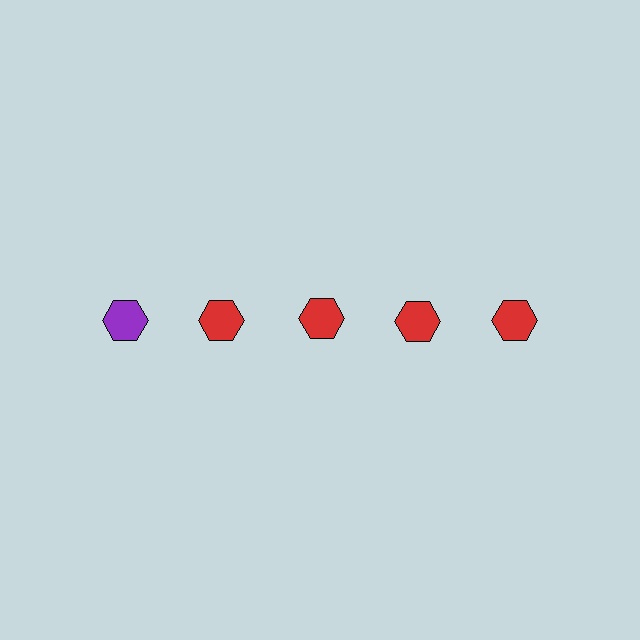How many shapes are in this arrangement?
There are 5 shapes arranged in a grid pattern.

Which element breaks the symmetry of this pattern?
The purple hexagon in the top row, leftmost column breaks the symmetry. All other shapes are red hexagons.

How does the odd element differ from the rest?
It has a different color: purple instead of red.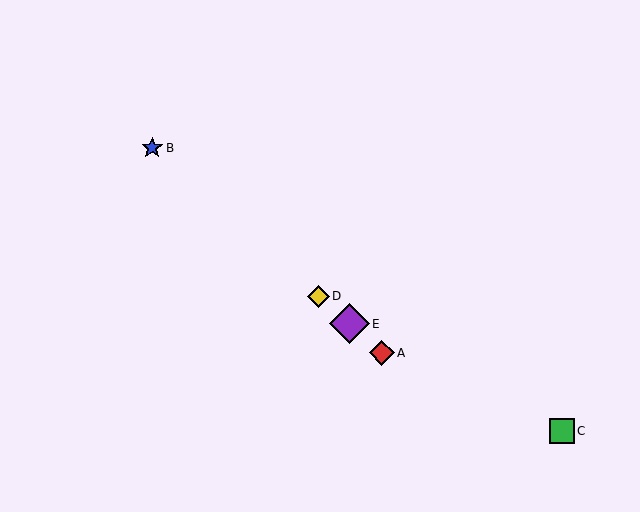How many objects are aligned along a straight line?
4 objects (A, B, D, E) are aligned along a straight line.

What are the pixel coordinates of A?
Object A is at (382, 353).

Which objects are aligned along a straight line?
Objects A, B, D, E are aligned along a straight line.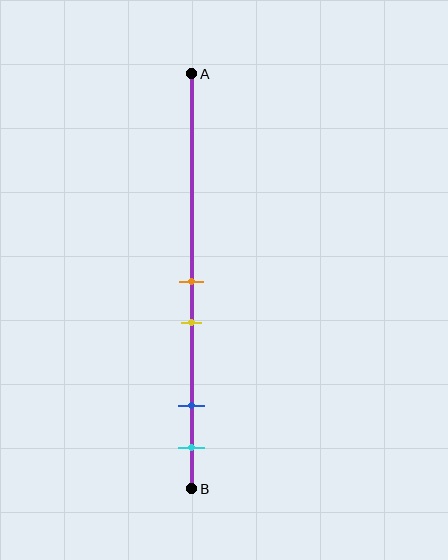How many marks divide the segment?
There are 4 marks dividing the segment.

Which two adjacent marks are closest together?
The orange and yellow marks are the closest adjacent pair.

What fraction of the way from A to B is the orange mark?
The orange mark is approximately 50% (0.5) of the way from A to B.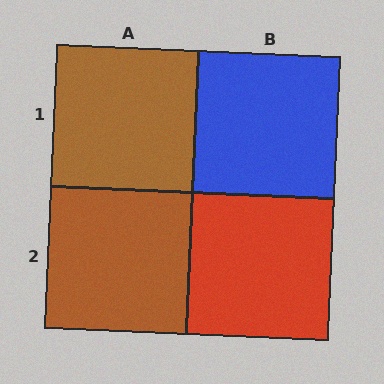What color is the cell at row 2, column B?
Red.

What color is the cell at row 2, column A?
Brown.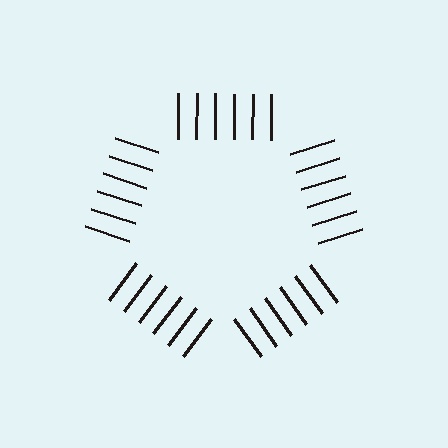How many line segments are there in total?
30 — 6 along each of the 5 edges.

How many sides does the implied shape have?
5 sides — the line-ends trace a pentagon.